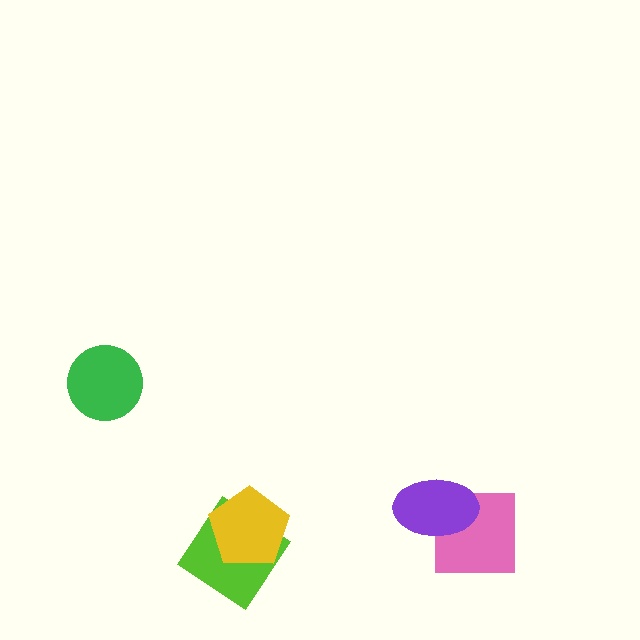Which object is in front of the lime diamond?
The yellow pentagon is in front of the lime diamond.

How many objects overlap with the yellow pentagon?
1 object overlaps with the yellow pentagon.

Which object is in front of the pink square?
The purple ellipse is in front of the pink square.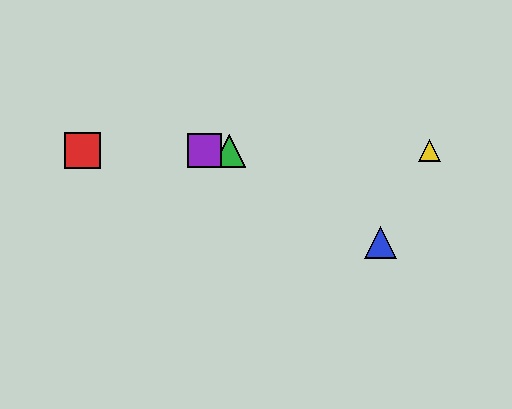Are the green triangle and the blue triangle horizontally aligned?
No, the green triangle is at y≈151 and the blue triangle is at y≈242.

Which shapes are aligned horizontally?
The red square, the green triangle, the yellow triangle, the purple square are aligned horizontally.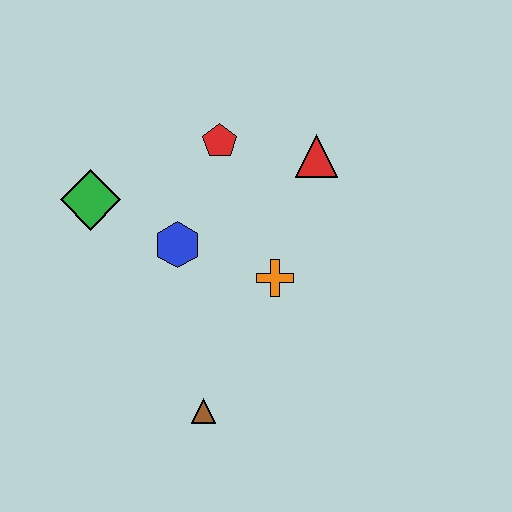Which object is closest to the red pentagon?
The red triangle is closest to the red pentagon.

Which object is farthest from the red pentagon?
The brown triangle is farthest from the red pentagon.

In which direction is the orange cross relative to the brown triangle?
The orange cross is above the brown triangle.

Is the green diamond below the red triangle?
Yes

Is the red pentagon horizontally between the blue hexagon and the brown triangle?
No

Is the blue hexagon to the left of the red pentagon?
Yes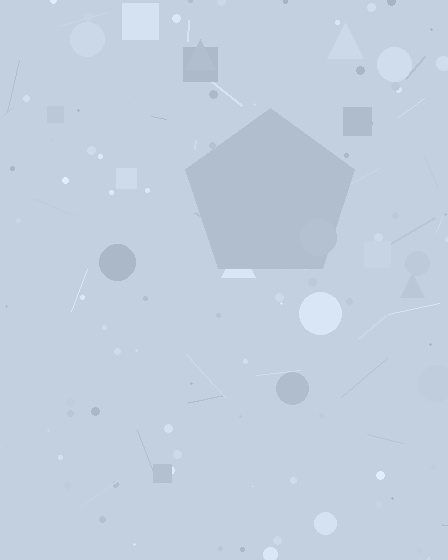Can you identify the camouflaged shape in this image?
The camouflaged shape is a pentagon.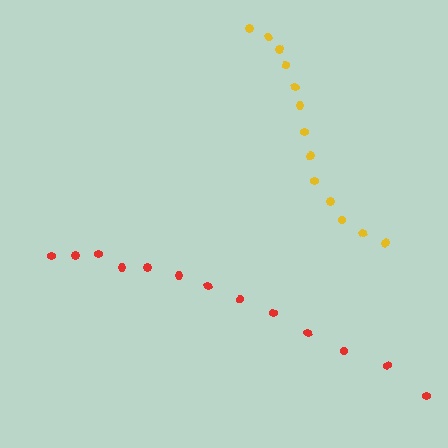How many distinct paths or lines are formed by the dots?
There are 2 distinct paths.